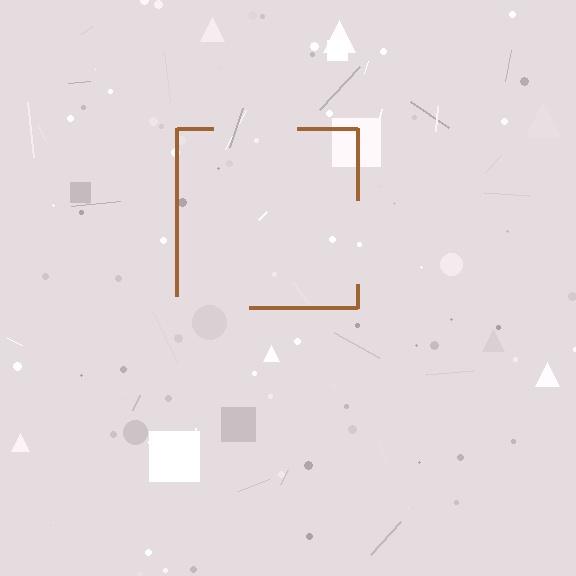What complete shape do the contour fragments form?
The contour fragments form a square.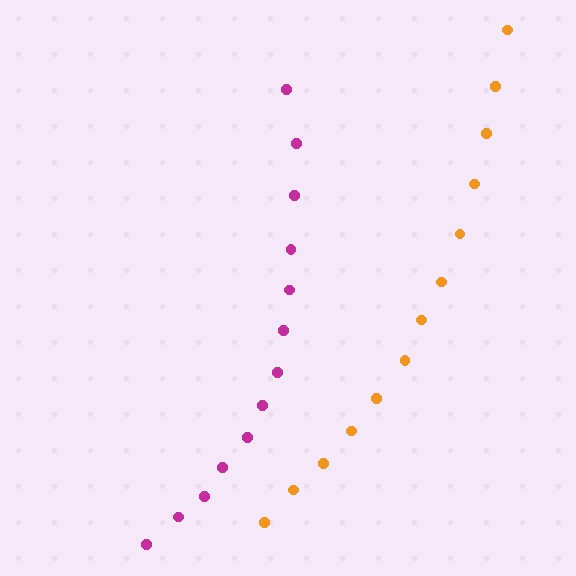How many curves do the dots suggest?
There are 2 distinct paths.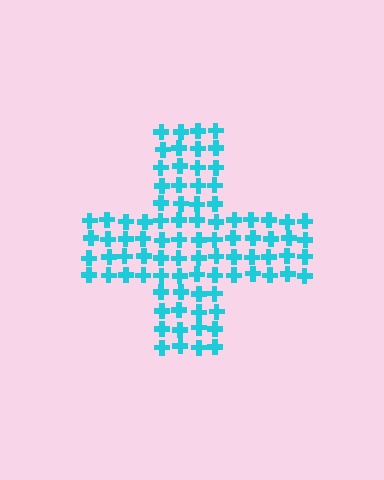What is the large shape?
The large shape is a cross.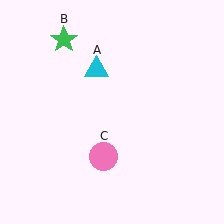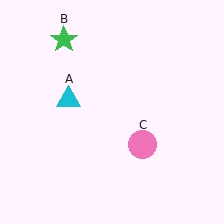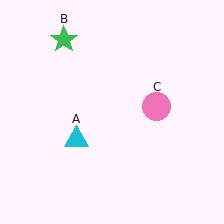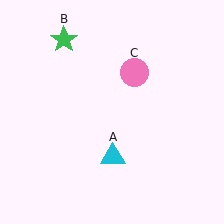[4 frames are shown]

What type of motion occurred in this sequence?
The cyan triangle (object A), pink circle (object C) rotated counterclockwise around the center of the scene.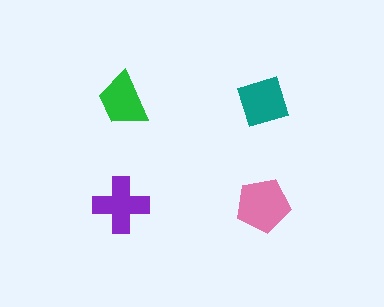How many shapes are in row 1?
2 shapes.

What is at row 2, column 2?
A pink pentagon.